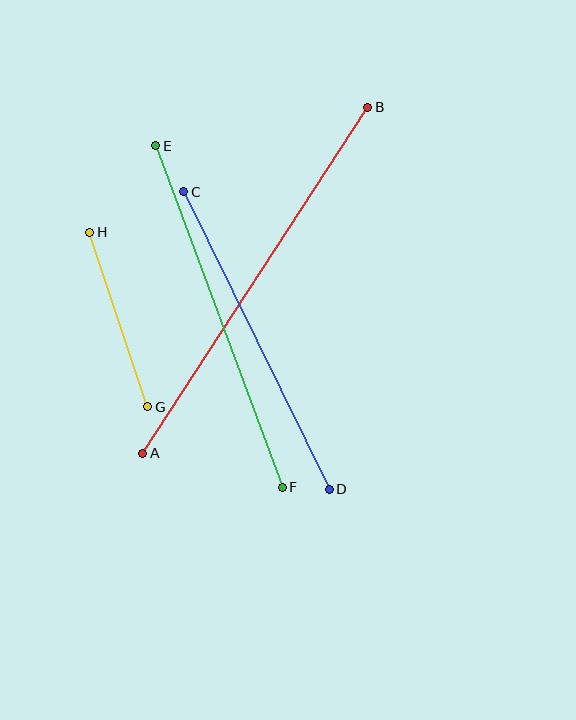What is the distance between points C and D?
The distance is approximately 331 pixels.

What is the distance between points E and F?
The distance is approximately 364 pixels.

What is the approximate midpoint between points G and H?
The midpoint is at approximately (119, 320) pixels.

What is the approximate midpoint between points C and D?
The midpoint is at approximately (257, 341) pixels.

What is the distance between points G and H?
The distance is approximately 184 pixels.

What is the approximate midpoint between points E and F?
The midpoint is at approximately (219, 317) pixels.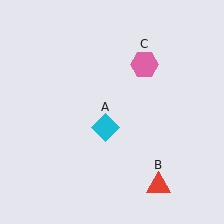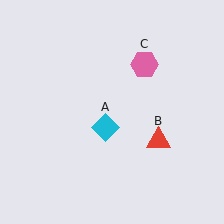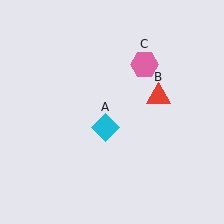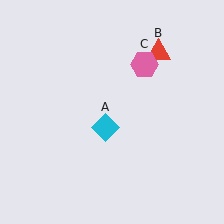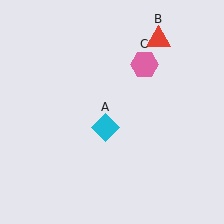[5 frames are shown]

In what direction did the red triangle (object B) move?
The red triangle (object B) moved up.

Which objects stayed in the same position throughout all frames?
Cyan diamond (object A) and pink hexagon (object C) remained stationary.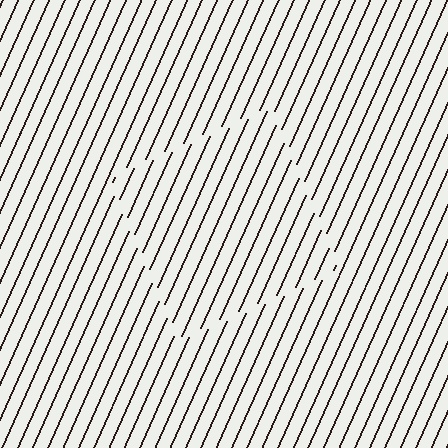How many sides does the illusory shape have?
4 sides — the line-ends trace a square.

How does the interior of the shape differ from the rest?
The interior of the shape contains the same grating, shifted by half a period — the contour is defined by the phase discontinuity where line-ends from the inner and outer gratings abut.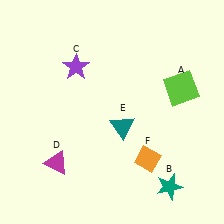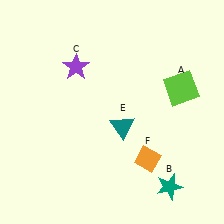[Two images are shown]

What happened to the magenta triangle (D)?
The magenta triangle (D) was removed in Image 2. It was in the bottom-left area of Image 1.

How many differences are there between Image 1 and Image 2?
There is 1 difference between the two images.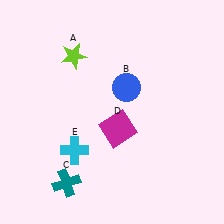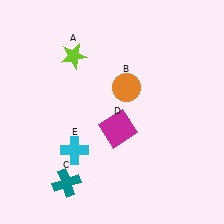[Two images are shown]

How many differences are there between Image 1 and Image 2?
There is 1 difference between the two images.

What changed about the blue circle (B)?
In Image 1, B is blue. In Image 2, it changed to orange.